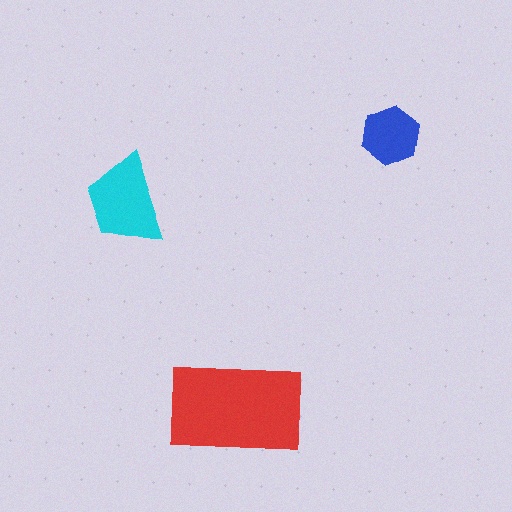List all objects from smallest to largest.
The blue hexagon, the cyan trapezoid, the red rectangle.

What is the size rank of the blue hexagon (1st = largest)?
3rd.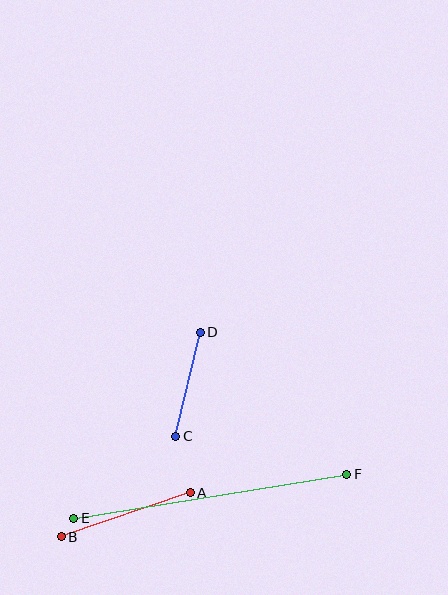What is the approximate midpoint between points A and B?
The midpoint is at approximately (126, 515) pixels.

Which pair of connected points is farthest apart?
Points E and F are farthest apart.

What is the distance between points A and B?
The distance is approximately 137 pixels.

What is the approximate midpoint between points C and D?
The midpoint is at approximately (188, 384) pixels.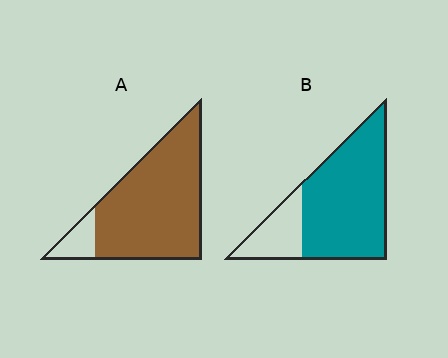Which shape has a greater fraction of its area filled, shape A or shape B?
Shape A.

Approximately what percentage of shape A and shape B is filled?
A is approximately 90% and B is approximately 75%.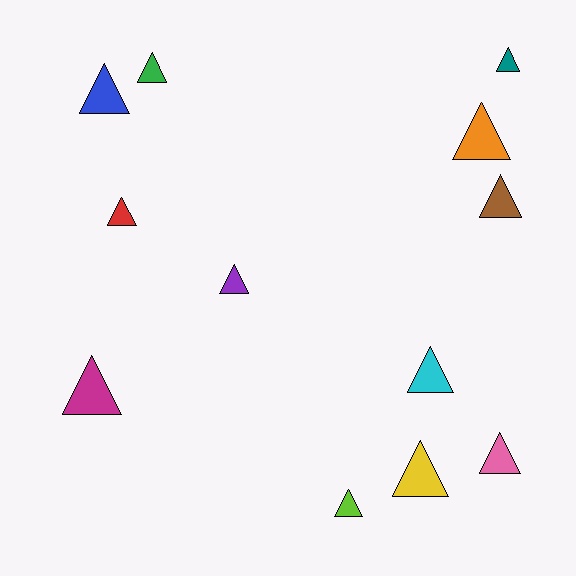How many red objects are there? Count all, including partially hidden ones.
There is 1 red object.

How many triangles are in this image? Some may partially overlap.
There are 12 triangles.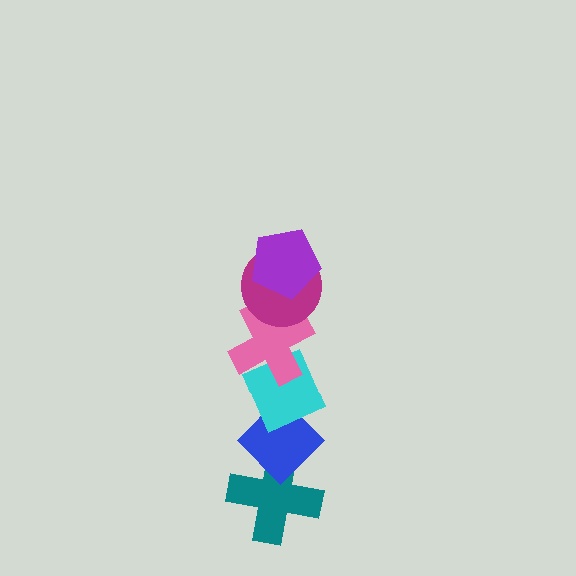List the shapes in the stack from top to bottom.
From top to bottom: the purple pentagon, the magenta circle, the pink cross, the cyan diamond, the blue diamond, the teal cross.